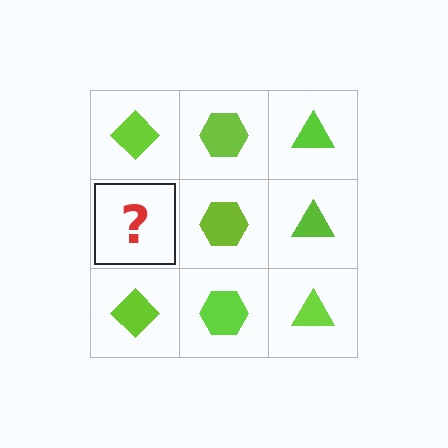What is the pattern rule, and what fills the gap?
The rule is that each column has a consistent shape. The gap should be filled with a lime diamond.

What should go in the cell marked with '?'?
The missing cell should contain a lime diamond.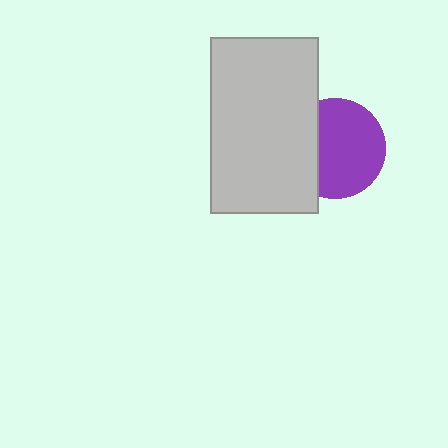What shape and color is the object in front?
The object in front is a light gray rectangle.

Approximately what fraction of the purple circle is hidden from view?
Roughly 31% of the purple circle is hidden behind the light gray rectangle.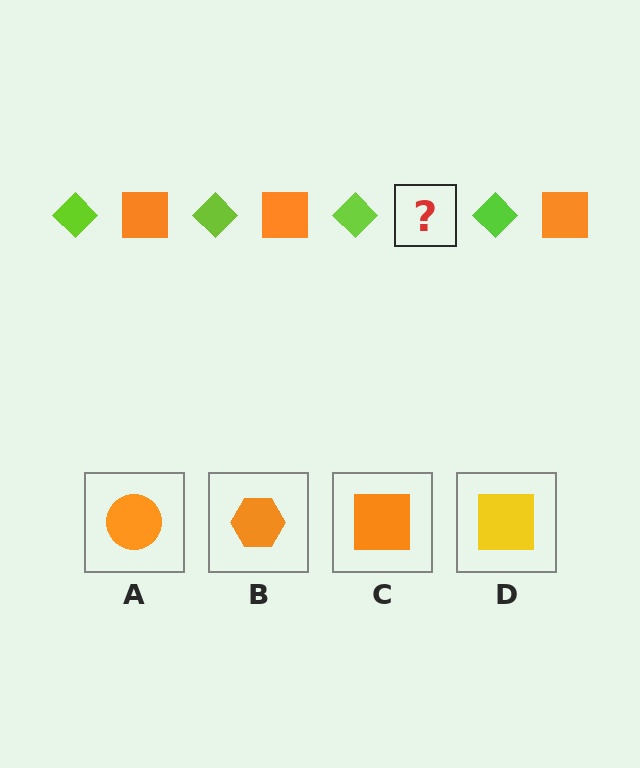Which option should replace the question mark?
Option C.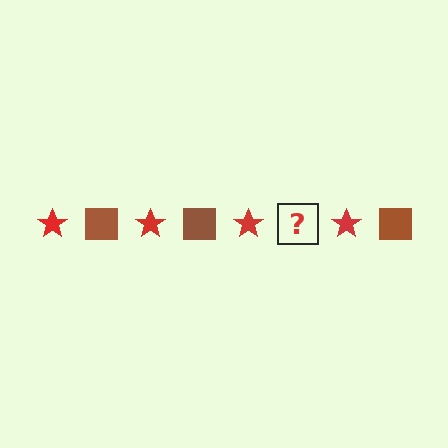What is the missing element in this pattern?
The missing element is a brown square.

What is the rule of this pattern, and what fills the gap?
The rule is that the pattern alternates between red star and brown square. The gap should be filled with a brown square.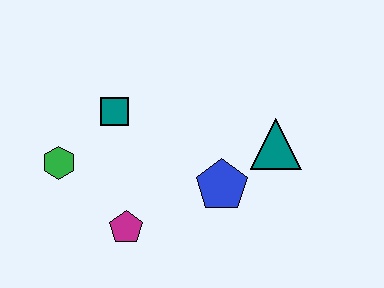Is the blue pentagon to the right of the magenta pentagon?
Yes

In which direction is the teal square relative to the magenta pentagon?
The teal square is above the magenta pentagon.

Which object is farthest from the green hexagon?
The teal triangle is farthest from the green hexagon.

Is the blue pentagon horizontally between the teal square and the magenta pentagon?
No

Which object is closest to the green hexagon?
The teal square is closest to the green hexagon.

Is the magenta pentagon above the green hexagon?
No